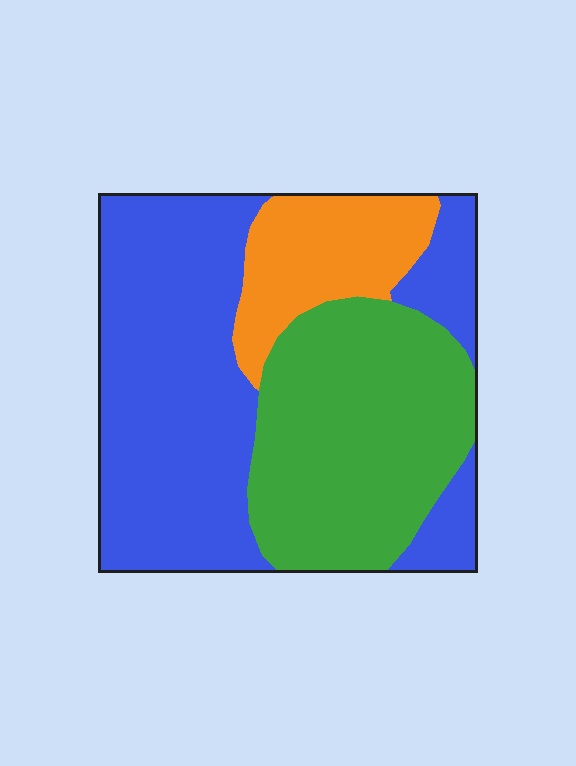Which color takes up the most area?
Blue, at roughly 50%.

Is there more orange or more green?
Green.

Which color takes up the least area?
Orange, at roughly 15%.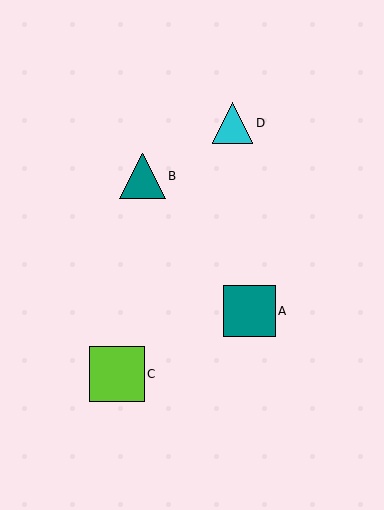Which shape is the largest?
The lime square (labeled C) is the largest.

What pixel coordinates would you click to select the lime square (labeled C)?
Click at (117, 374) to select the lime square C.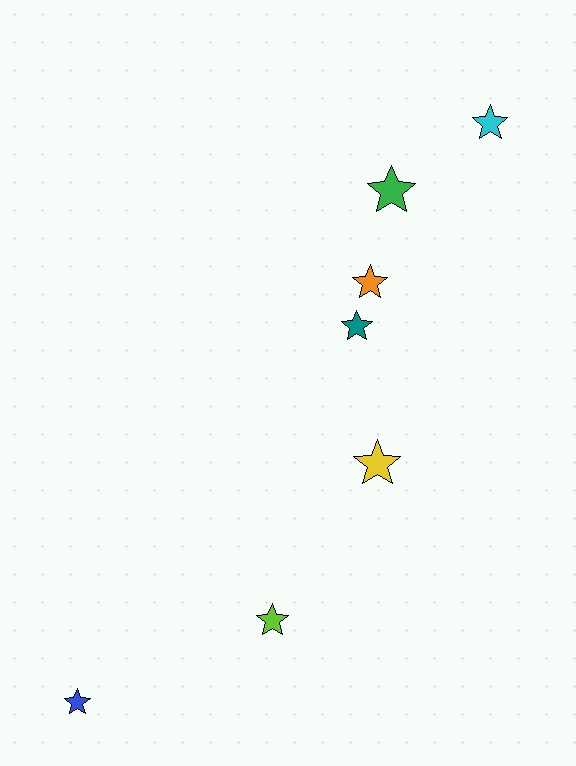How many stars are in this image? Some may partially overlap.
There are 7 stars.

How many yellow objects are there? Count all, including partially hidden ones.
There is 1 yellow object.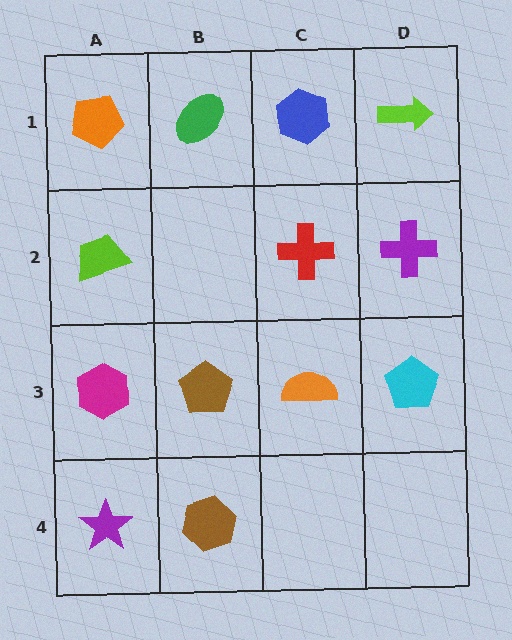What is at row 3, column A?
A magenta hexagon.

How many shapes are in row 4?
2 shapes.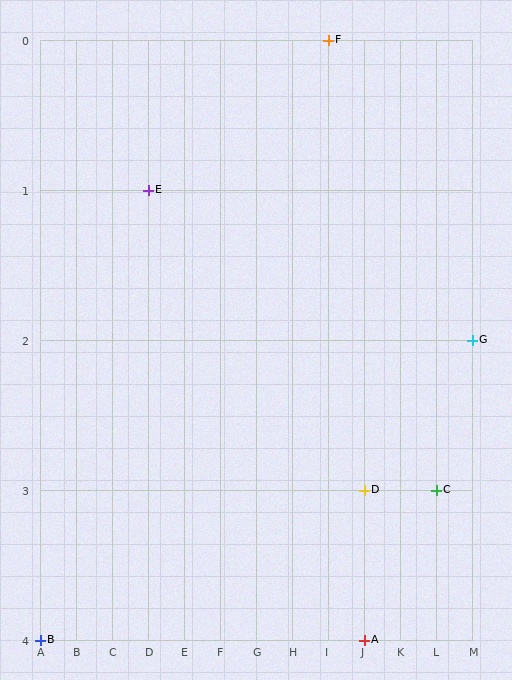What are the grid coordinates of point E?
Point E is at grid coordinates (D, 1).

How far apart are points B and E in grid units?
Points B and E are 3 columns and 3 rows apart (about 4.2 grid units diagonally).